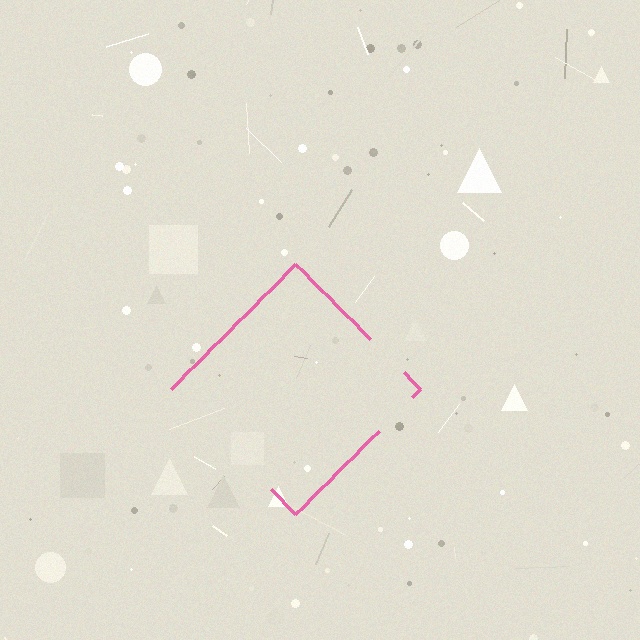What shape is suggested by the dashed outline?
The dashed outline suggests a diamond.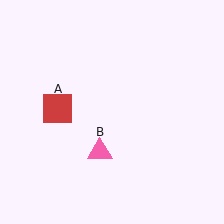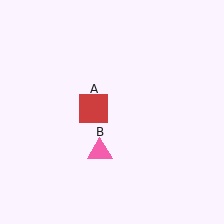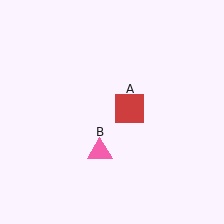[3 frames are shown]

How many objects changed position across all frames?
1 object changed position: red square (object A).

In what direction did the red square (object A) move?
The red square (object A) moved right.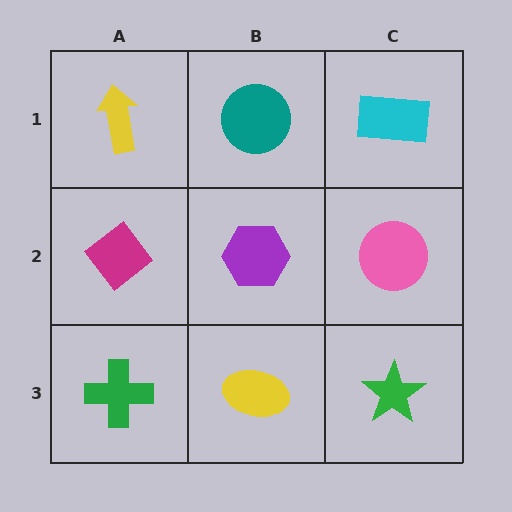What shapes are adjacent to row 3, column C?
A pink circle (row 2, column C), a yellow ellipse (row 3, column B).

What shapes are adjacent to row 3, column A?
A magenta diamond (row 2, column A), a yellow ellipse (row 3, column B).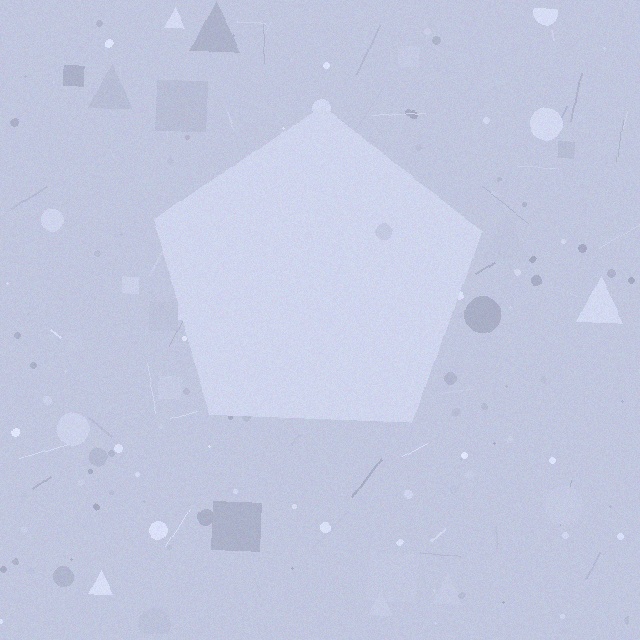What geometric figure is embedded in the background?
A pentagon is embedded in the background.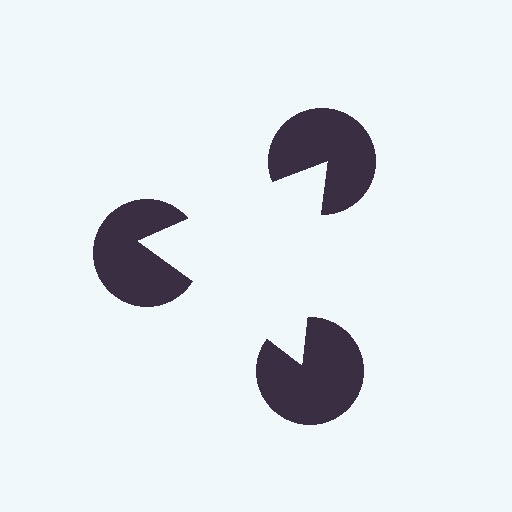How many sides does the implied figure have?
3 sides.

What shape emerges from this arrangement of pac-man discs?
An illusory triangle — its edges are inferred from the aligned wedge cuts in the pac-man discs, not physically drawn.